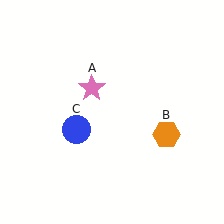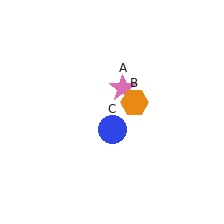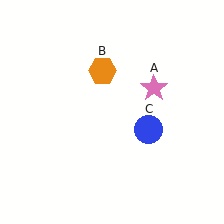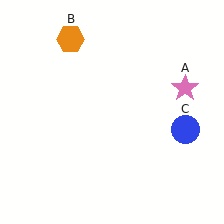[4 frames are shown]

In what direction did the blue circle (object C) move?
The blue circle (object C) moved right.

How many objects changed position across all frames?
3 objects changed position: pink star (object A), orange hexagon (object B), blue circle (object C).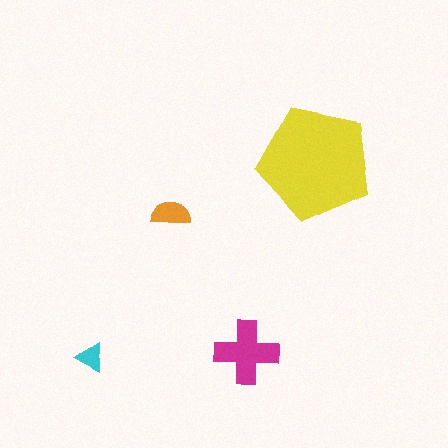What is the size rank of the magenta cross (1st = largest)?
2nd.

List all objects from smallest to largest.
The cyan triangle, the orange semicircle, the magenta cross, the yellow pentagon.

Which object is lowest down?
The cyan triangle is bottommost.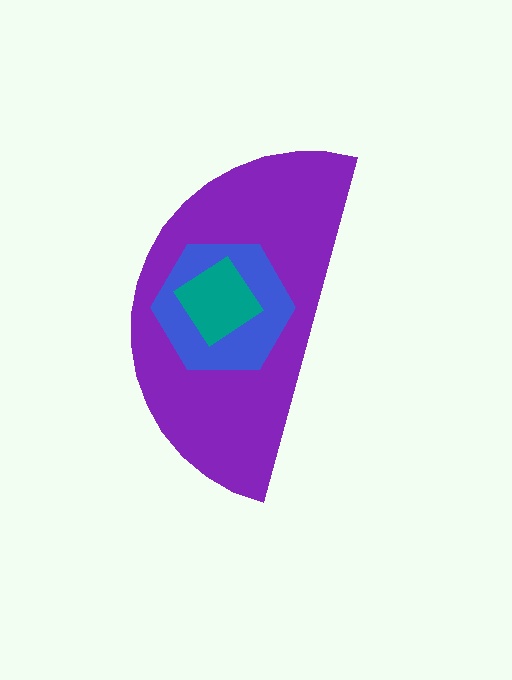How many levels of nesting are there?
3.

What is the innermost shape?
The teal diamond.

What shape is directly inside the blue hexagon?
The teal diamond.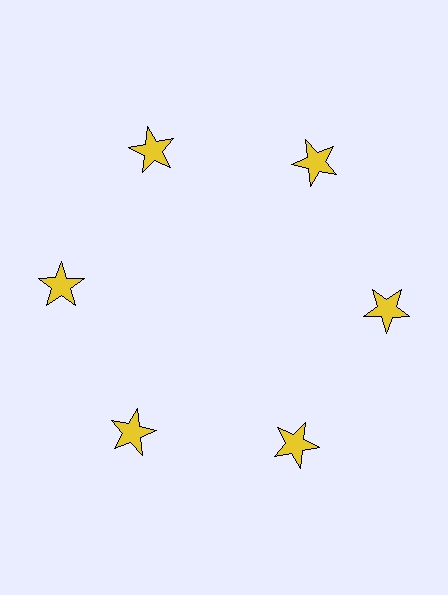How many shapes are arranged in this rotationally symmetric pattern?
There are 6 shapes, arranged in 6 groups of 1.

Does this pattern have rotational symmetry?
Yes, this pattern has 6-fold rotational symmetry. It looks the same after rotating 60 degrees around the center.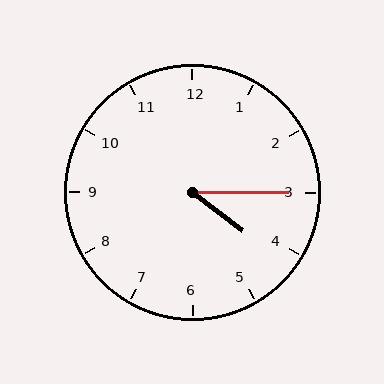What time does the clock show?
4:15.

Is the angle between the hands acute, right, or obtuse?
It is acute.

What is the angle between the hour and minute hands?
Approximately 38 degrees.